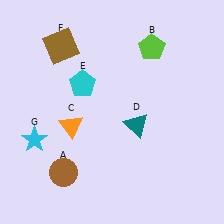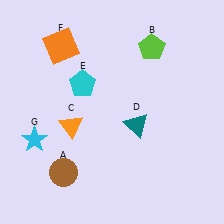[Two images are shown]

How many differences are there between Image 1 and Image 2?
There is 1 difference between the two images.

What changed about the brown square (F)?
In Image 1, F is brown. In Image 2, it changed to orange.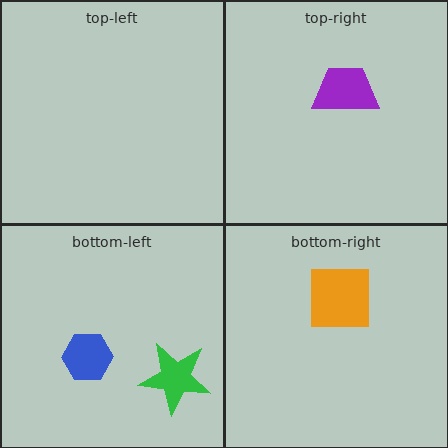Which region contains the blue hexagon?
The bottom-left region.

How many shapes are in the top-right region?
1.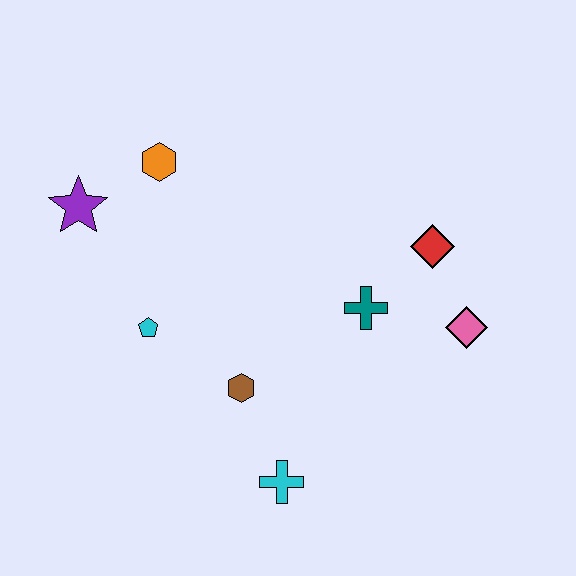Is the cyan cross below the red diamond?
Yes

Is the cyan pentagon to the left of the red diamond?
Yes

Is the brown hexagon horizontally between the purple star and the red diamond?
Yes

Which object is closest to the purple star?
The orange hexagon is closest to the purple star.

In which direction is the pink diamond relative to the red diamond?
The pink diamond is below the red diamond.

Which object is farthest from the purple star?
The pink diamond is farthest from the purple star.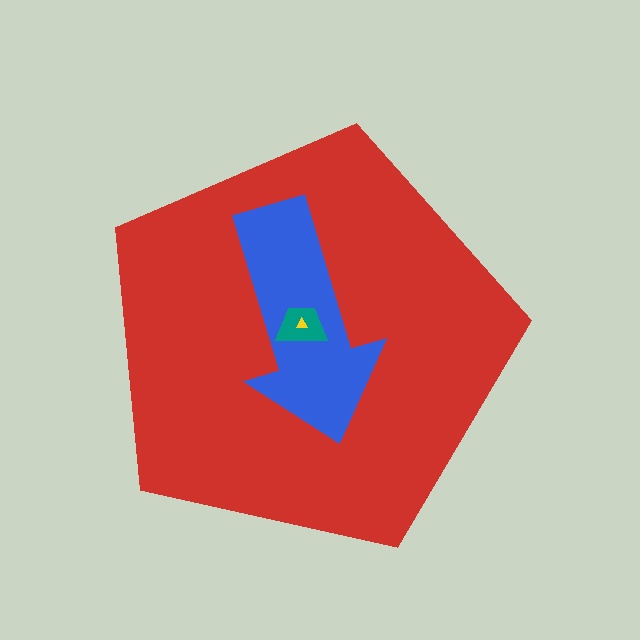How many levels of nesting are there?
4.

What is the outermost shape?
The red pentagon.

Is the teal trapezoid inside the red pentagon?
Yes.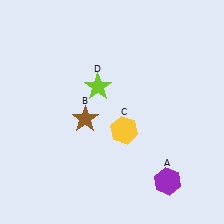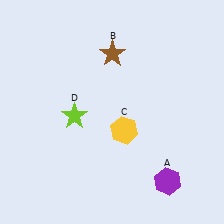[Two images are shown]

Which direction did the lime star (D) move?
The lime star (D) moved down.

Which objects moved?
The objects that moved are: the brown star (B), the lime star (D).